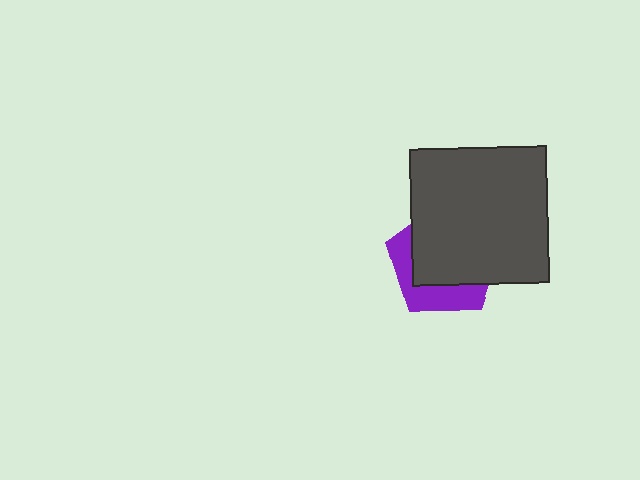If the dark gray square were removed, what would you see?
You would see the complete purple pentagon.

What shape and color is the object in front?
The object in front is a dark gray square.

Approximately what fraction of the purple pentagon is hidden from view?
Roughly 66% of the purple pentagon is hidden behind the dark gray square.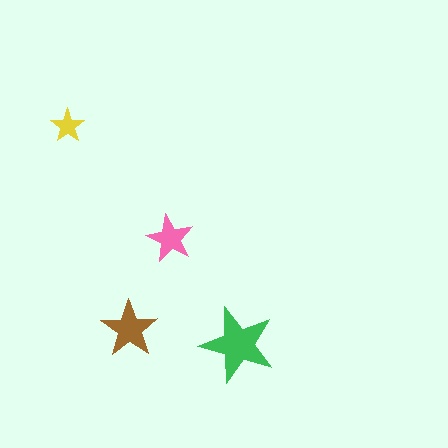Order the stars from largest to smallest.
the green one, the brown one, the pink one, the yellow one.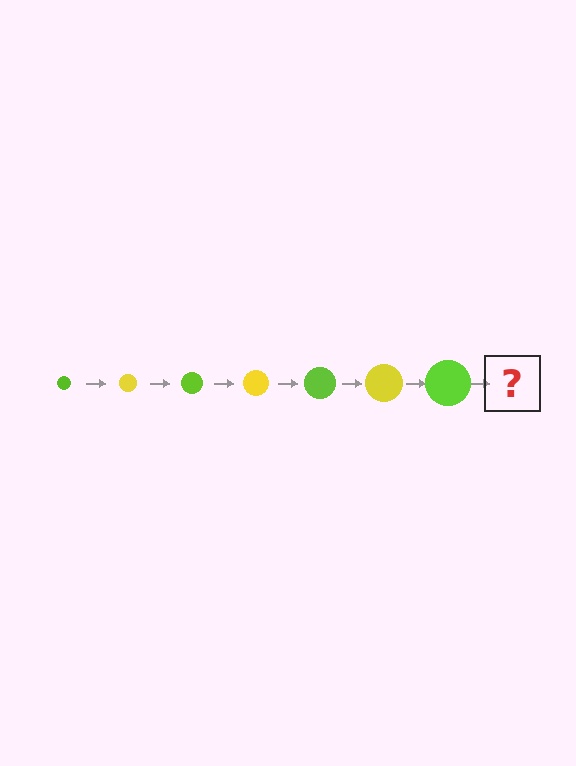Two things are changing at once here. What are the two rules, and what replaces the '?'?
The two rules are that the circle grows larger each step and the color cycles through lime and yellow. The '?' should be a yellow circle, larger than the previous one.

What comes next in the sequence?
The next element should be a yellow circle, larger than the previous one.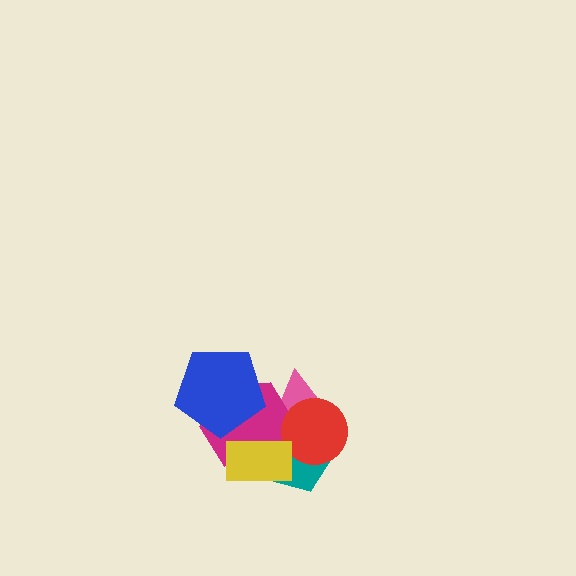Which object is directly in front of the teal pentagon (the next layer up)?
The pink triangle is directly in front of the teal pentagon.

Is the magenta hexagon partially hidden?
Yes, it is partially covered by another shape.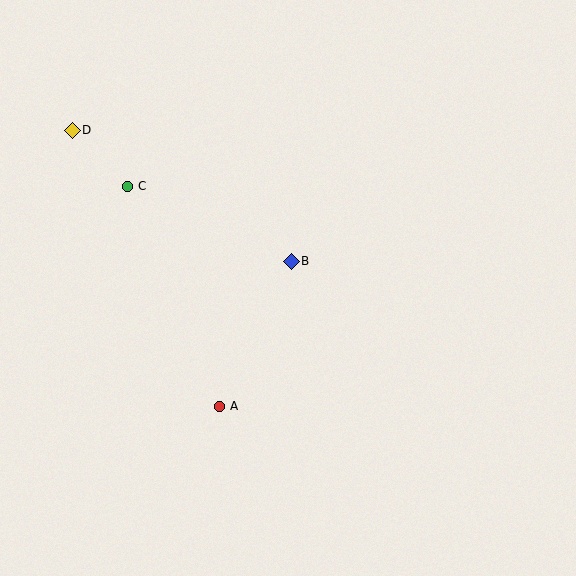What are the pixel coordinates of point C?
Point C is at (128, 187).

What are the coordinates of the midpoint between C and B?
The midpoint between C and B is at (210, 224).